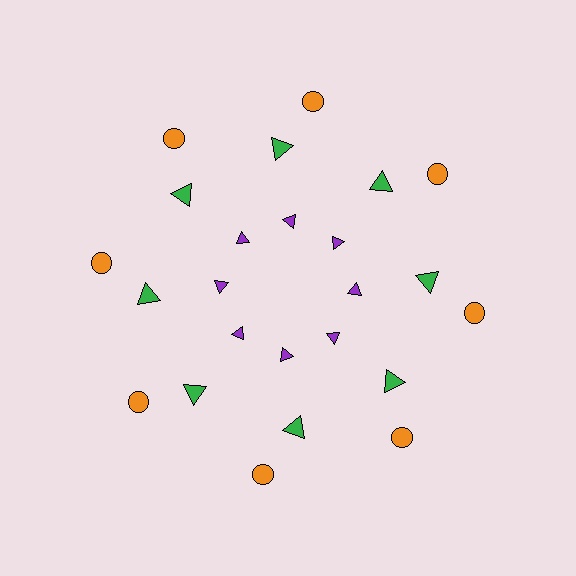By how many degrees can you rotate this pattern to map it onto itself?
The pattern maps onto itself every 45 degrees of rotation.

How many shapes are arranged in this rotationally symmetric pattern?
There are 24 shapes, arranged in 8 groups of 3.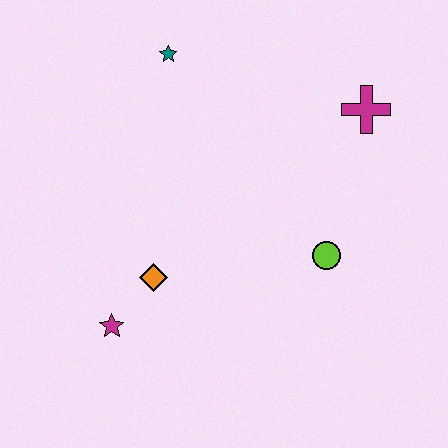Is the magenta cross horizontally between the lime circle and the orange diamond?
No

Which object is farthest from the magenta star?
The magenta cross is farthest from the magenta star.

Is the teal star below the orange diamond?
No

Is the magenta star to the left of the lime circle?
Yes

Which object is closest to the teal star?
The magenta cross is closest to the teal star.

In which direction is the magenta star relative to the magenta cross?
The magenta star is to the left of the magenta cross.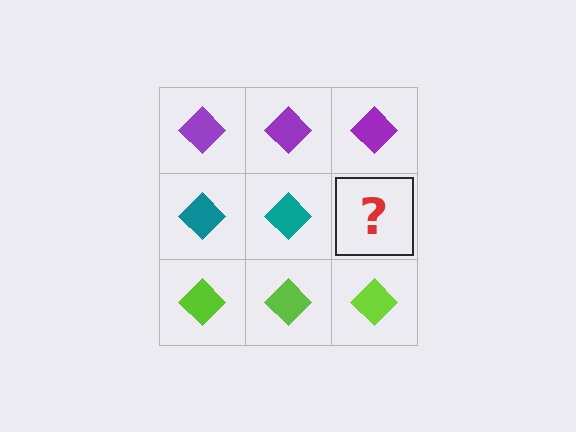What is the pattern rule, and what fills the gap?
The rule is that each row has a consistent color. The gap should be filled with a teal diamond.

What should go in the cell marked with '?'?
The missing cell should contain a teal diamond.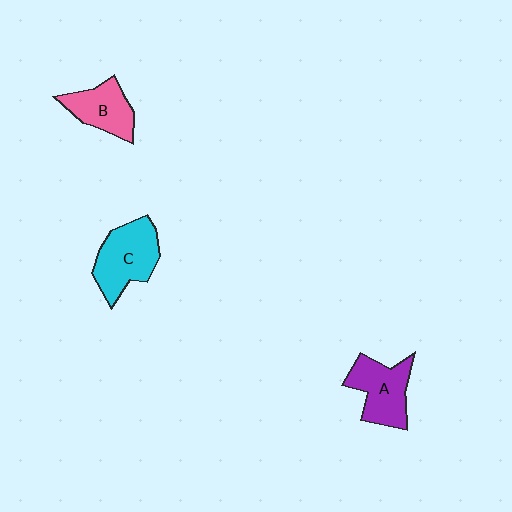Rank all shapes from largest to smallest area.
From largest to smallest: C (cyan), A (purple), B (pink).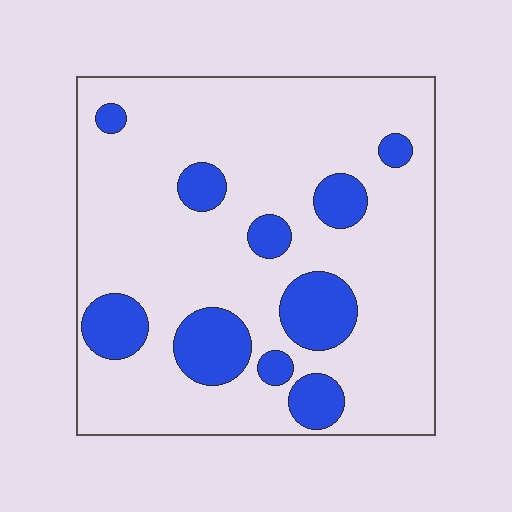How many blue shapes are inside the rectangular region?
10.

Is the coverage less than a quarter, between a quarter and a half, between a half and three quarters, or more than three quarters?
Less than a quarter.